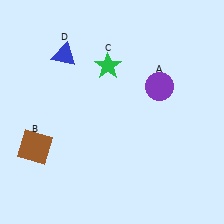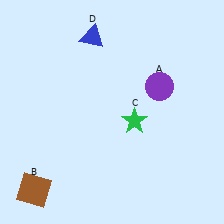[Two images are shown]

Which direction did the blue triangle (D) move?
The blue triangle (D) moved right.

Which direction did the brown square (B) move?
The brown square (B) moved down.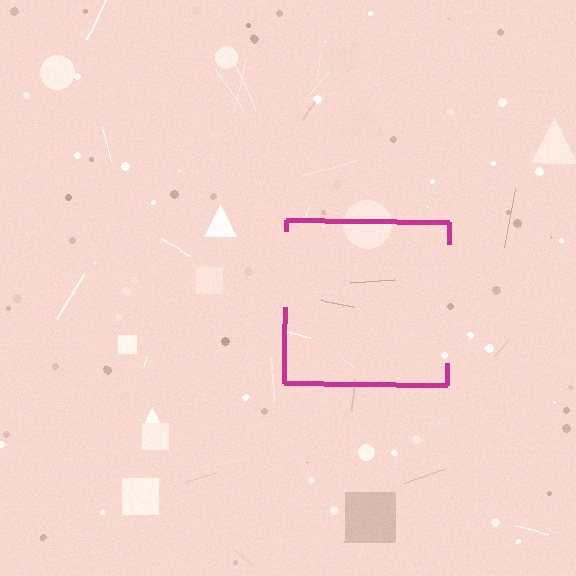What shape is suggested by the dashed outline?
The dashed outline suggests a square.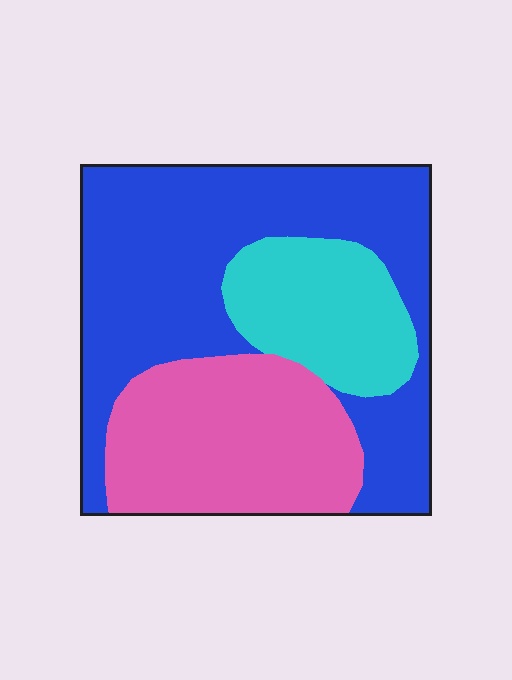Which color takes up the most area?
Blue, at roughly 50%.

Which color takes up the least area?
Cyan, at roughly 20%.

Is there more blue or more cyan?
Blue.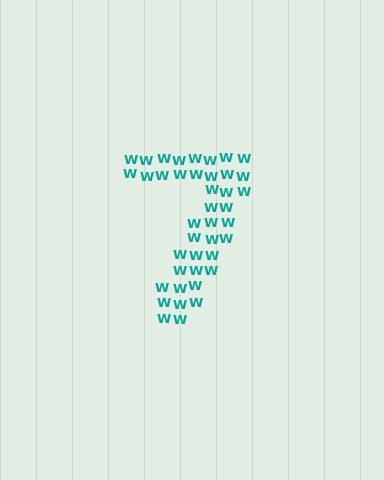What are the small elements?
The small elements are letter W's.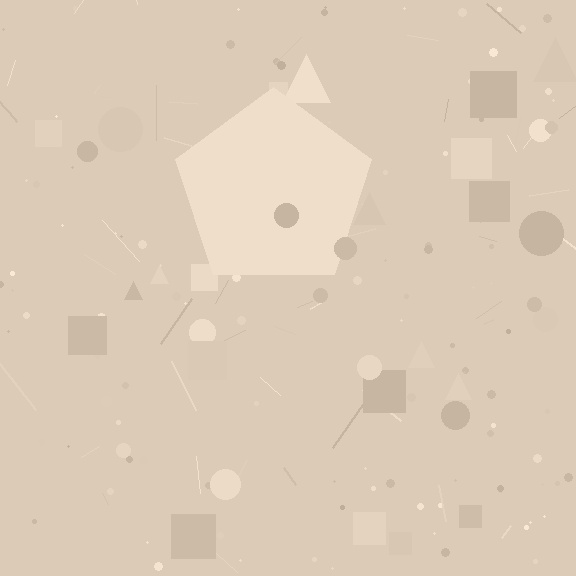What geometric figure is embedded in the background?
A pentagon is embedded in the background.